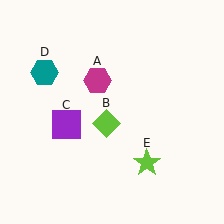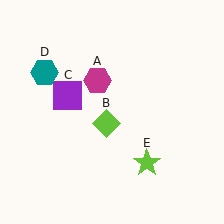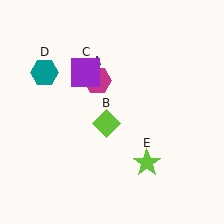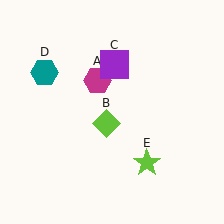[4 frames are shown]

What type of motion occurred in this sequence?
The purple square (object C) rotated clockwise around the center of the scene.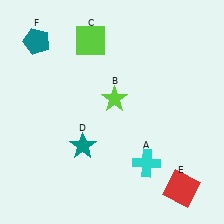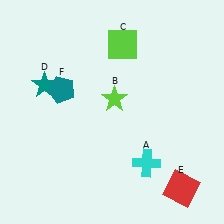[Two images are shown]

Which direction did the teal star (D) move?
The teal star (D) moved up.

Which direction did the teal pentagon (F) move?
The teal pentagon (F) moved down.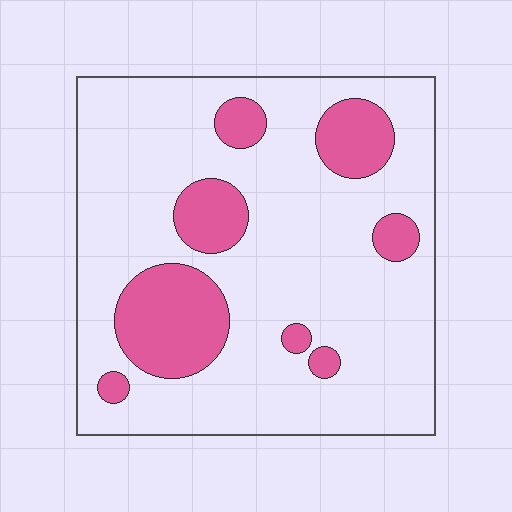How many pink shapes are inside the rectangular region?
8.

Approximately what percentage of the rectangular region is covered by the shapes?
Approximately 20%.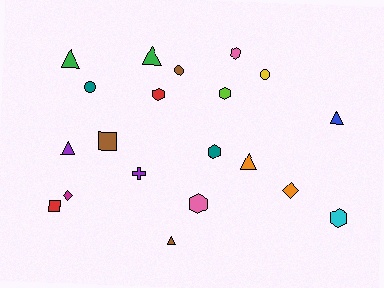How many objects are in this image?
There are 20 objects.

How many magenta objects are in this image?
There is 1 magenta object.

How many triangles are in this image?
There are 6 triangles.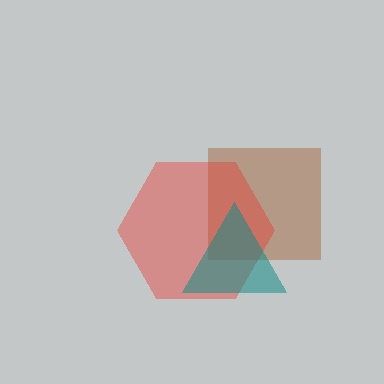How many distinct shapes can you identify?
There are 3 distinct shapes: a brown square, a red hexagon, a teal triangle.